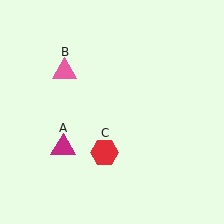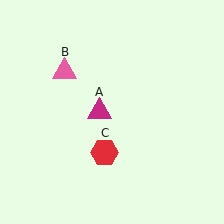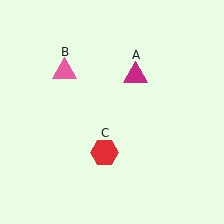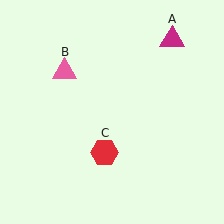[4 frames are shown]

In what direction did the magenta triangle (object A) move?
The magenta triangle (object A) moved up and to the right.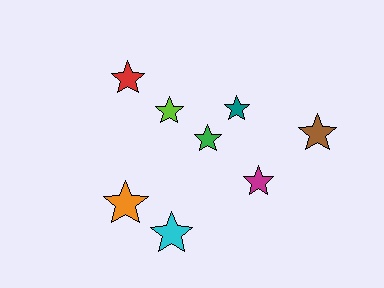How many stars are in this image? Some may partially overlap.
There are 8 stars.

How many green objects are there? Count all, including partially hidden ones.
There is 1 green object.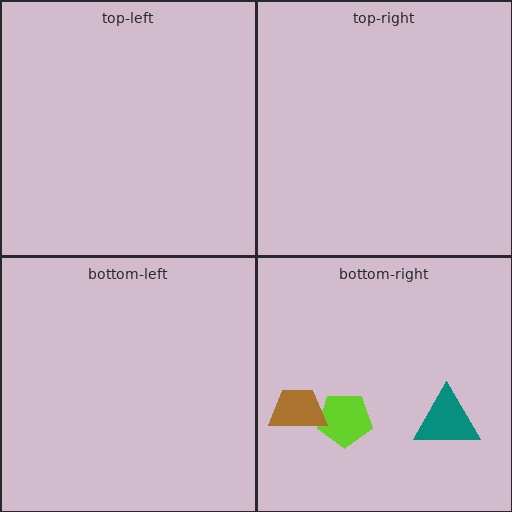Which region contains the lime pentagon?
The bottom-right region.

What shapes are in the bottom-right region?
The lime pentagon, the teal triangle, the brown trapezoid.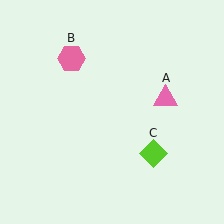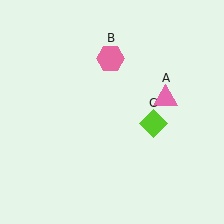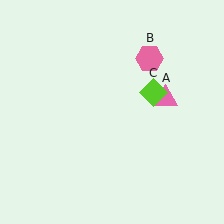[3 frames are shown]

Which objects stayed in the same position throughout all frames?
Pink triangle (object A) remained stationary.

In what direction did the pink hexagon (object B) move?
The pink hexagon (object B) moved right.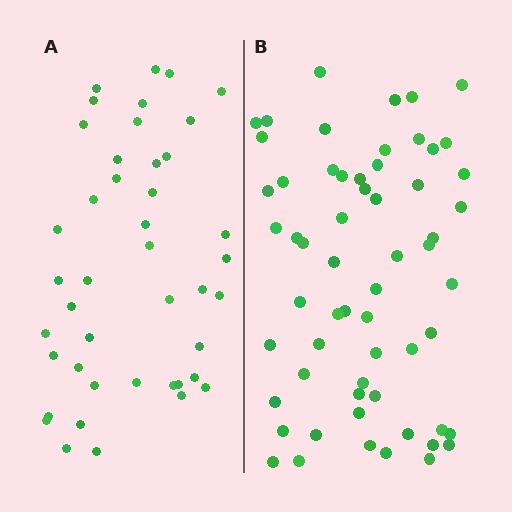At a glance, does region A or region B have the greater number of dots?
Region B (the right region) has more dots.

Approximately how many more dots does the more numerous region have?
Region B has approximately 15 more dots than region A.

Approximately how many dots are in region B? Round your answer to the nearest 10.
About 60 dots.